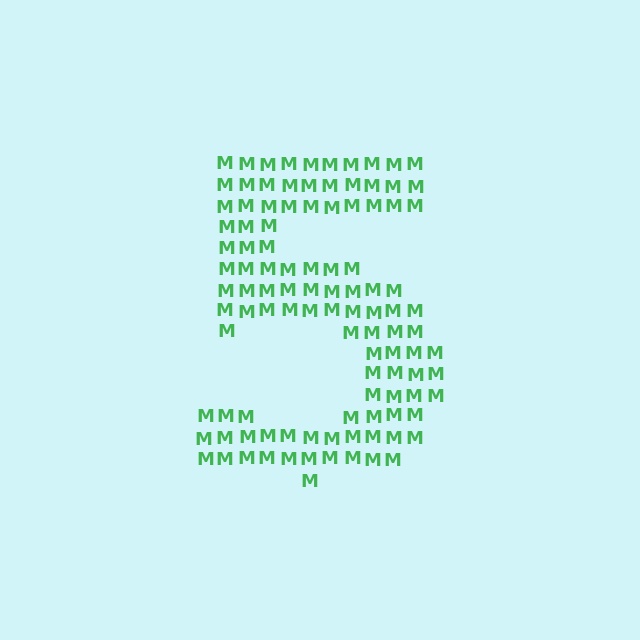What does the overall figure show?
The overall figure shows the digit 5.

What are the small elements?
The small elements are letter M's.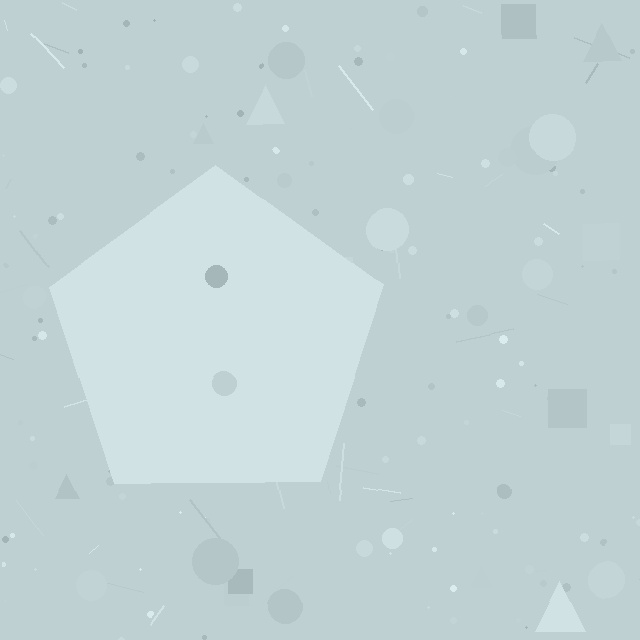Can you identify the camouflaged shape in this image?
The camouflaged shape is a pentagon.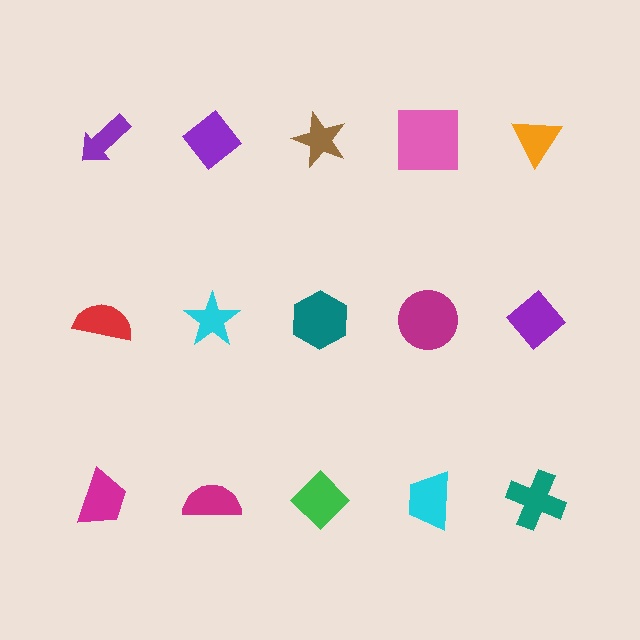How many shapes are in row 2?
5 shapes.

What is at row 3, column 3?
A green diamond.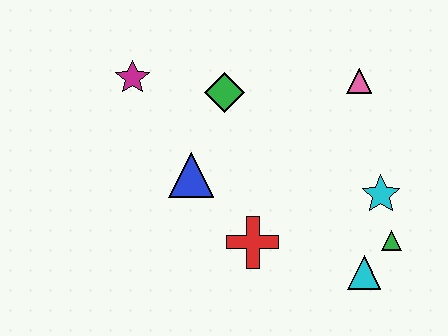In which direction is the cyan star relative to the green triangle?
The cyan star is above the green triangle.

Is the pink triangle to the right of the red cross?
Yes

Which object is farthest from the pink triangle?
The magenta star is farthest from the pink triangle.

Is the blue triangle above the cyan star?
Yes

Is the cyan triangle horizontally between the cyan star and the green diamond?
Yes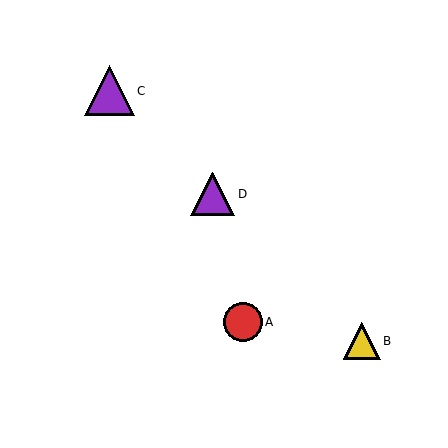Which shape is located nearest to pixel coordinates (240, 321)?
The red circle (labeled A) at (243, 322) is nearest to that location.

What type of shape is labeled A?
Shape A is a red circle.